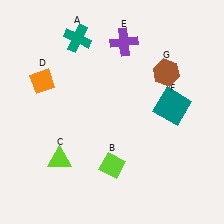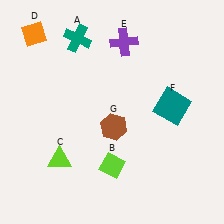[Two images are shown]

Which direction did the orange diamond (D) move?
The orange diamond (D) moved up.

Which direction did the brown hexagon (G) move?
The brown hexagon (G) moved down.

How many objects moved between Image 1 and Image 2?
2 objects moved between the two images.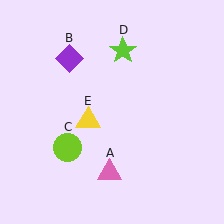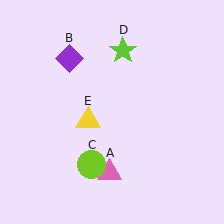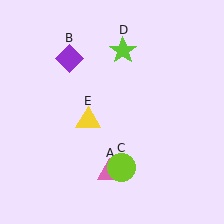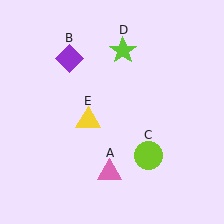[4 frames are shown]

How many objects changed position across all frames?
1 object changed position: lime circle (object C).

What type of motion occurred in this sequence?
The lime circle (object C) rotated counterclockwise around the center of the scene.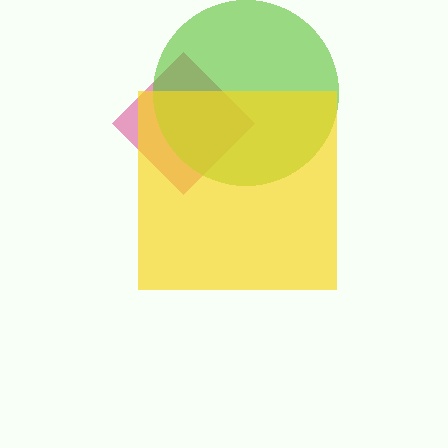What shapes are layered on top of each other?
The layered shapes are: a pink diamond, a lime circle, a yellow square.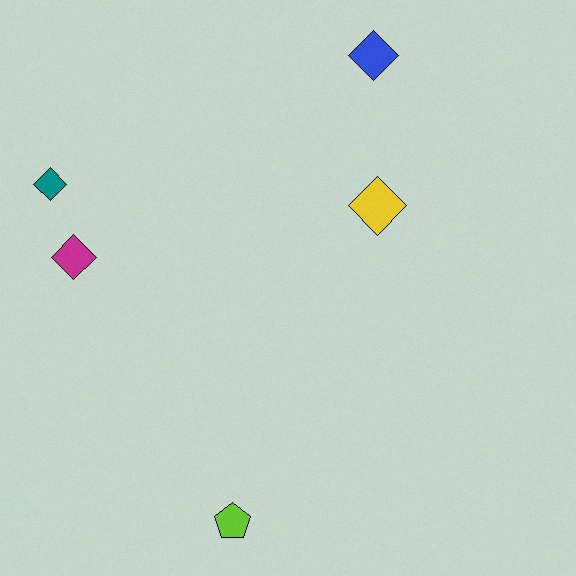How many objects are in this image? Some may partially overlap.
There are 5 objects.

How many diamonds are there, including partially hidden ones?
There are 4 diamonds.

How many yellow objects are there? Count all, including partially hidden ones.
There is 1 yellow object.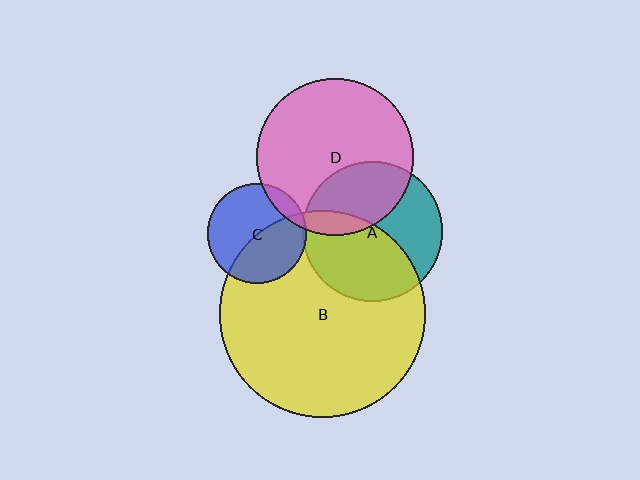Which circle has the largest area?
Circle B (yellow).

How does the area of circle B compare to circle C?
Approximately 4.3 times.